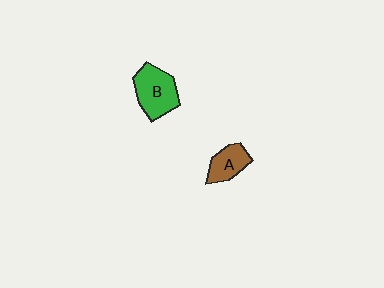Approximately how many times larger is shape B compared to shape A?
Approximately 1.6 times.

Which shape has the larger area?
Shape B (green).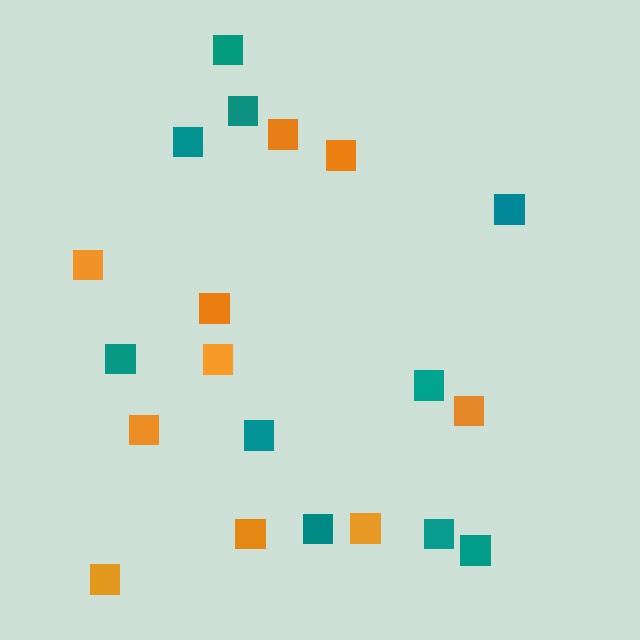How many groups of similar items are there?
There are 2 groups: one group of orange squares (10) and one group of teal squares (10).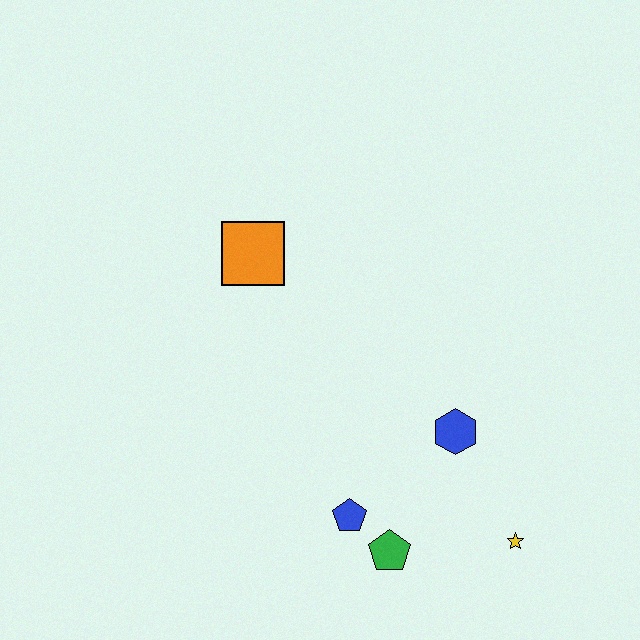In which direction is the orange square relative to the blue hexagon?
The orange square is to the left of the blue hexagon.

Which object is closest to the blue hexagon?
The yellow star is closest to the blue hexagon.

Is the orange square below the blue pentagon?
No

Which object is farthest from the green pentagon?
The orange square is farthest from the green pentagon.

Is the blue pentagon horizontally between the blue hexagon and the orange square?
Yes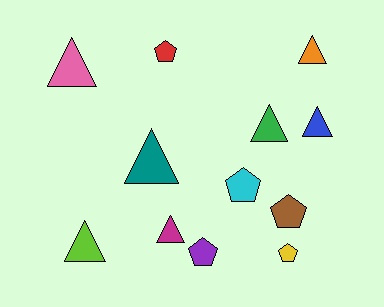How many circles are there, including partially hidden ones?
There are no circles.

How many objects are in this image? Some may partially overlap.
There are 12 objects.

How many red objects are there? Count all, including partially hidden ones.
There is 1 red object.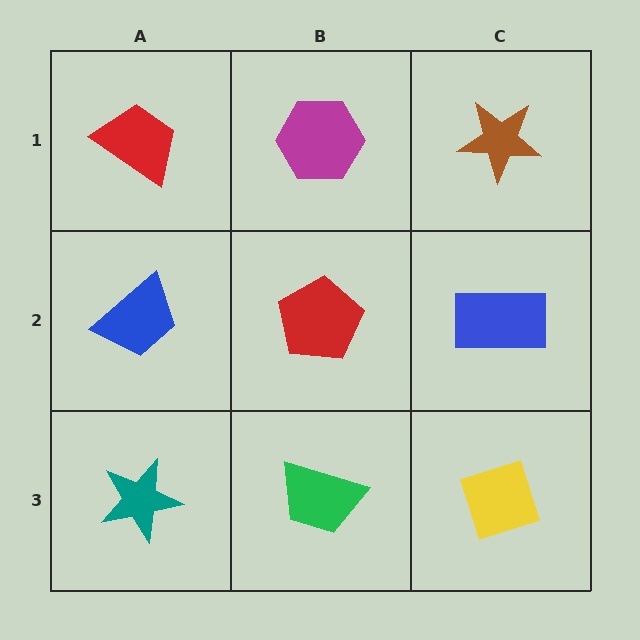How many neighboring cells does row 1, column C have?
2.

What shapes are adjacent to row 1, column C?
A blue rectangle (row 2, column C), a magenta hexagon (row 1, column B).